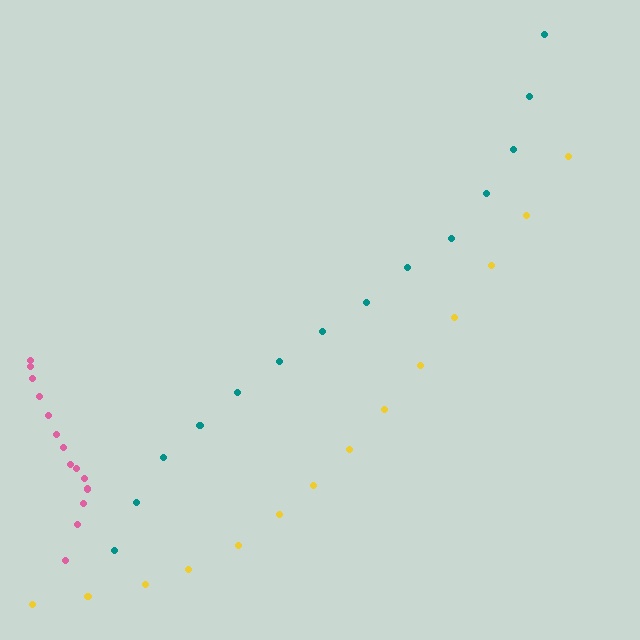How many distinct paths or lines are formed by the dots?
There are 3 distinct paths.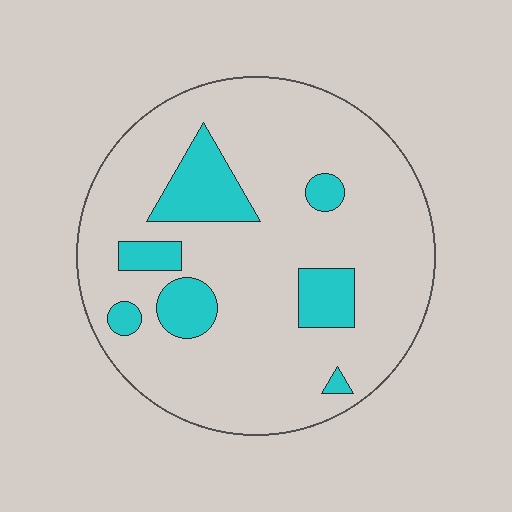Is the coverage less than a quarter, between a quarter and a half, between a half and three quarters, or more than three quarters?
Less than a quarter.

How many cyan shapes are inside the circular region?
7.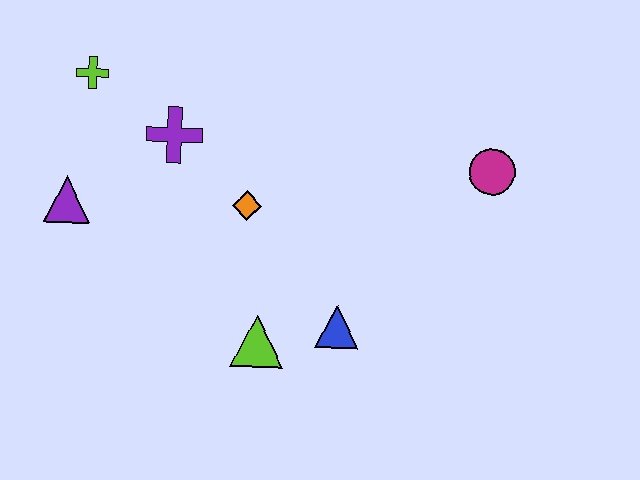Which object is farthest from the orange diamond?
The magenta circle is farthest from the orange diamond.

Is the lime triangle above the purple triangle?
No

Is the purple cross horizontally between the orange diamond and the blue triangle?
No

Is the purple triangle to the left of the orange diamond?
Yes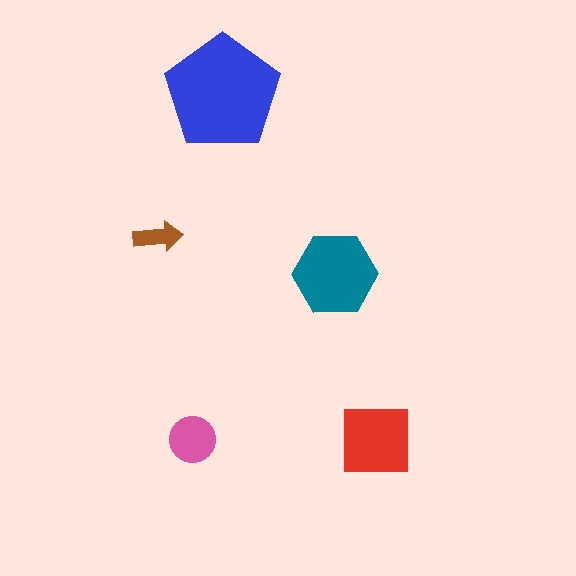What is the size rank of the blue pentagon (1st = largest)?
1st.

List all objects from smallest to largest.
The brown arrow, the pink circle, the red square, the teal hexagon, the blue pentagon.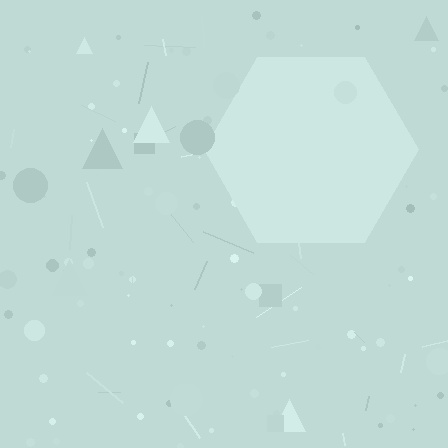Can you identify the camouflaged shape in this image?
The camouflaged shape is a hexagon.